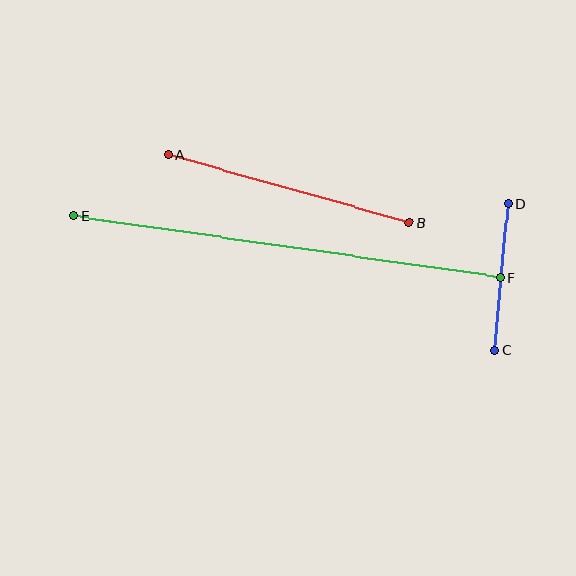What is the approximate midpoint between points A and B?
The midpoint is at approximately (289, 189) pixels.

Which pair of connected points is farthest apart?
Points E and F are farthest apart.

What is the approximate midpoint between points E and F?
The midpoint is at approximately (287, 247) pixels.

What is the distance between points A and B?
The distance is approximately 250 pixels.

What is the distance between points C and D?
The distance is approximately 147 pixels.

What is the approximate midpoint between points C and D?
The midpoint is at approximately (501, 277) pixels.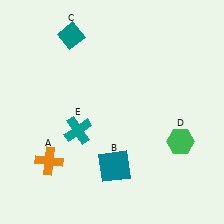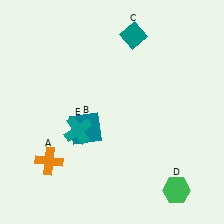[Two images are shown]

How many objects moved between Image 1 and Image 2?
3 objects moved between the two images.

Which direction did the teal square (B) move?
The teal square (B) moved up.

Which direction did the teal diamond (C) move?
The teal diamond (C) moved right.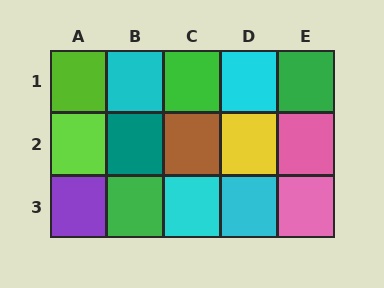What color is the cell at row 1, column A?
Lime.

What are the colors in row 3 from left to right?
Purple, green, cyan, cyan, pink.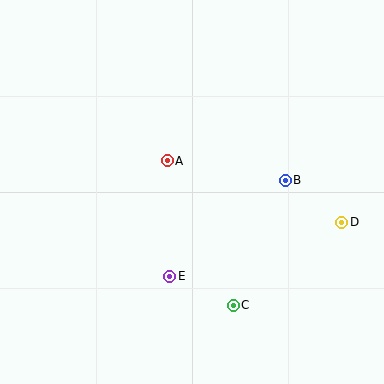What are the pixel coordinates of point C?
Point C is at (233, 305).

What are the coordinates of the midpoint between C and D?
The midpoint between C and D is at (288, 264).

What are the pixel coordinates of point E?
Point E is at (170, 276).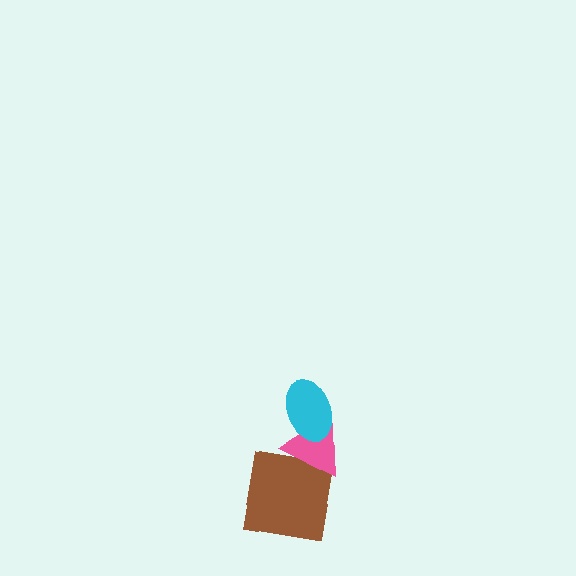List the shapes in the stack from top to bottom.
From top to bottom: the cyan ellipse, the pink triangle, the brown square.